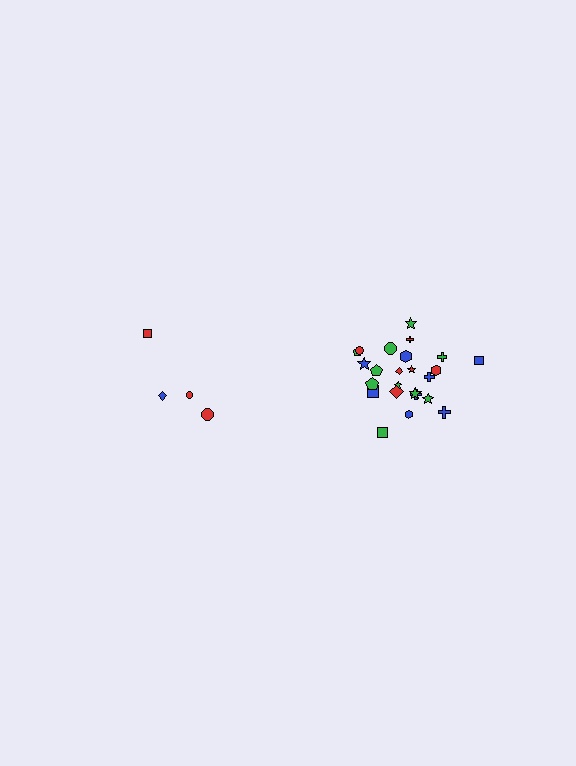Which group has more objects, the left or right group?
The right group.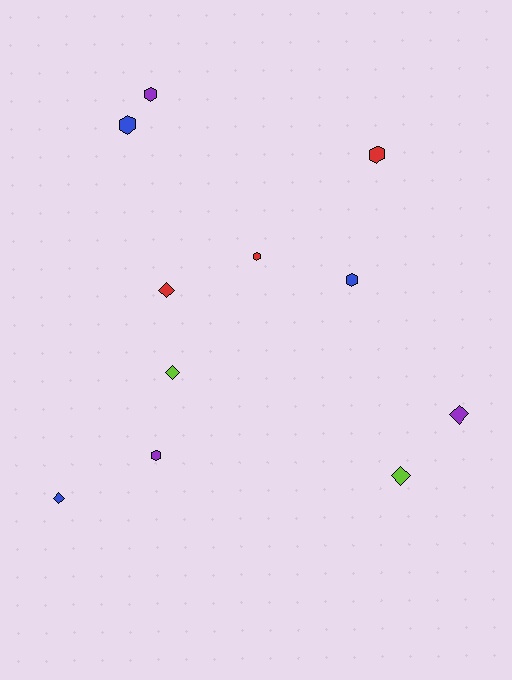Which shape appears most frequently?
Hexagon, with 6 objects.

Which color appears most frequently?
Red, with 3 objects.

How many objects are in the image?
There are 11 objects.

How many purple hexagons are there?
There are 2 purple hexagons.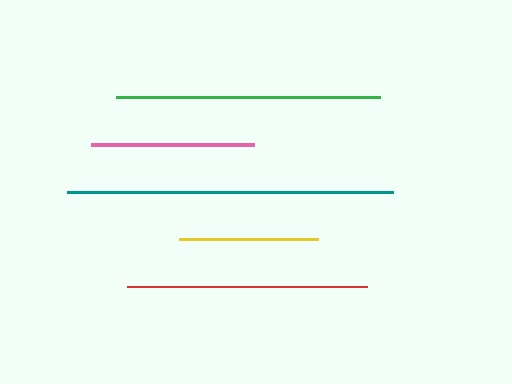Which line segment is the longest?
The teal line is the longest at approximately 326 pixels.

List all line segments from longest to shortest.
From longest to shortest: teal, green, red, pink, yellow.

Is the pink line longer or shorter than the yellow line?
The pink line is longer than the yellow line.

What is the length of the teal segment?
The teal segment is approximately 326 pixels long.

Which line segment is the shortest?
The yellow line is the shortest at approximately 139 pixels.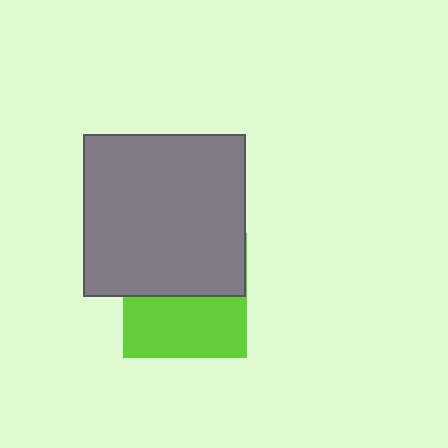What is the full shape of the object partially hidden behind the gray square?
The partially hidden object is a lime square.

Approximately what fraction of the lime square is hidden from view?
Roughly 51% of the lime square is hidden behind the gray square.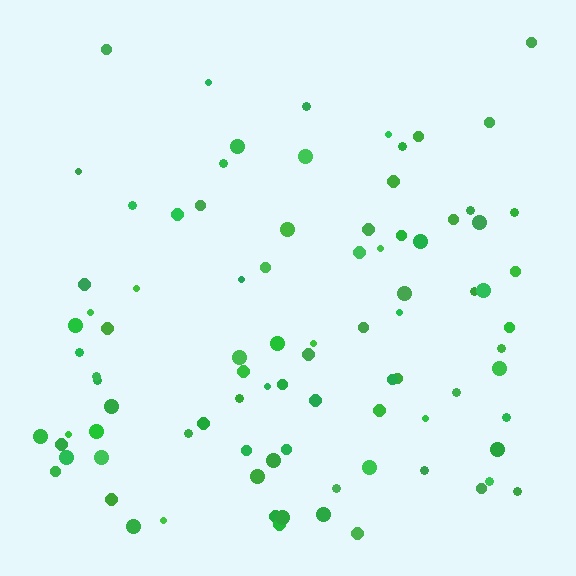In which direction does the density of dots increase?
From top to bottom, with the bottom side densest.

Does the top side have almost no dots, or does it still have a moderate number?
Still a moderate number, just noticeably fewer than the bottom.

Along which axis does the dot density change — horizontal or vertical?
Vertical.